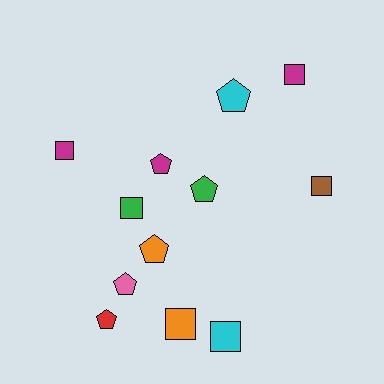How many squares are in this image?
There are 6 squares.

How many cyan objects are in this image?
There are 2 cyan objects.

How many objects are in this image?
There are 12 objects.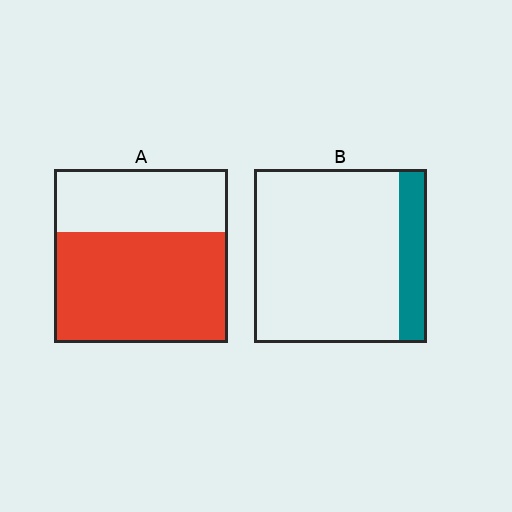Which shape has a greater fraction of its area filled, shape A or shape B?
Shape A.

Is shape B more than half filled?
No.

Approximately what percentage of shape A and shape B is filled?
A is approximately 65% and B is approximately 15%.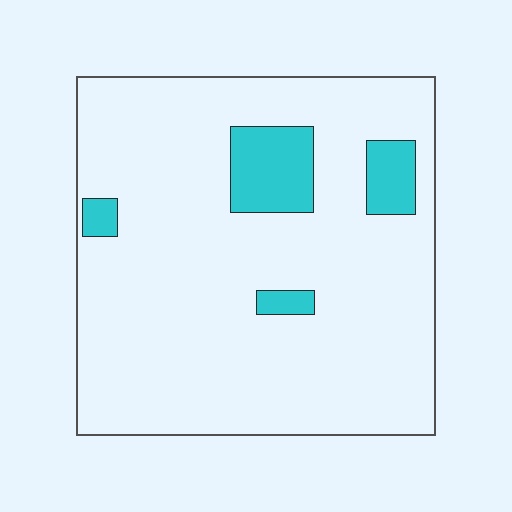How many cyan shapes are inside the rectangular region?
4.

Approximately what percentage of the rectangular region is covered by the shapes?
Approximately 10%.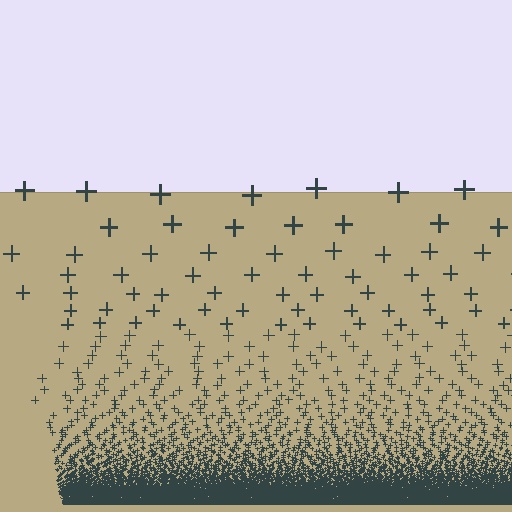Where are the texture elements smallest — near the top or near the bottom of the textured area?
Near the bottom.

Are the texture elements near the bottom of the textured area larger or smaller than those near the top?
Smaller. The gradient is inverted — elements near the bottom are smaller and denser.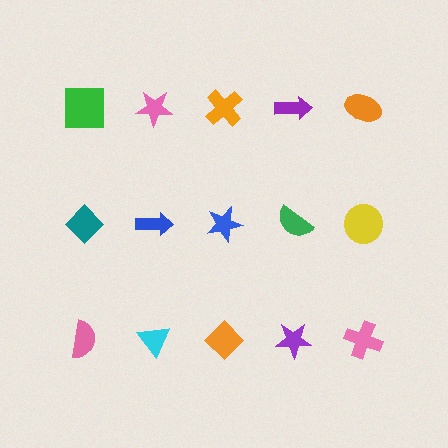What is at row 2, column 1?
A teal diamond.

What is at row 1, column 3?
An orange cross.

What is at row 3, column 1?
A pink semicircle.